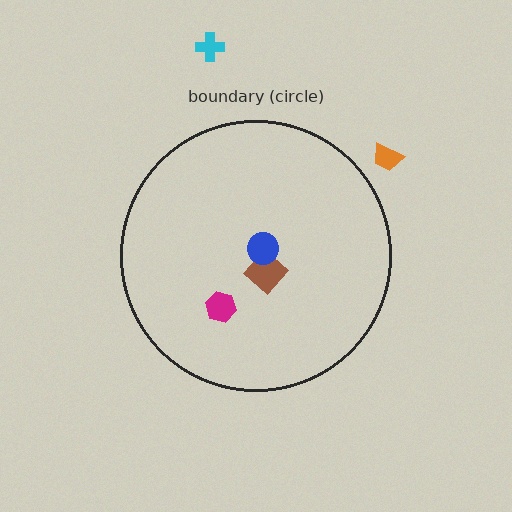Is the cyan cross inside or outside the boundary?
Outside.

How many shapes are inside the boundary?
3 inside, 2 outside.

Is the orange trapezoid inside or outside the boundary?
Outside.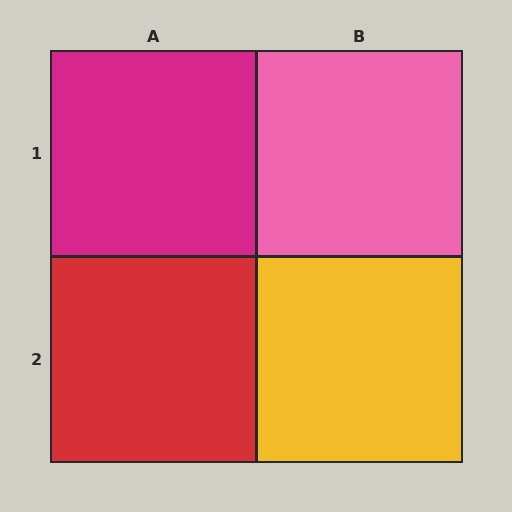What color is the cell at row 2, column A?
Red.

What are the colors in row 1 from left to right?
Magenta, pink.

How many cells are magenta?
1 cell is magenta.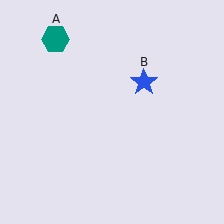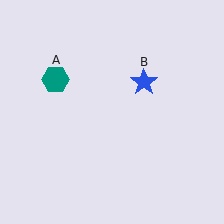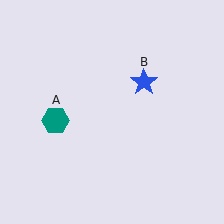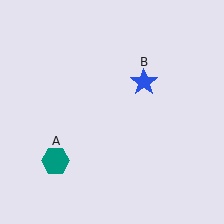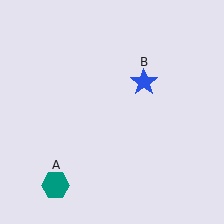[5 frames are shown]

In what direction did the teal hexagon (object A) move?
The teal hexagon (object A) moved down.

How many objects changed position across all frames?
1 object changed position: teal hexagon (object A).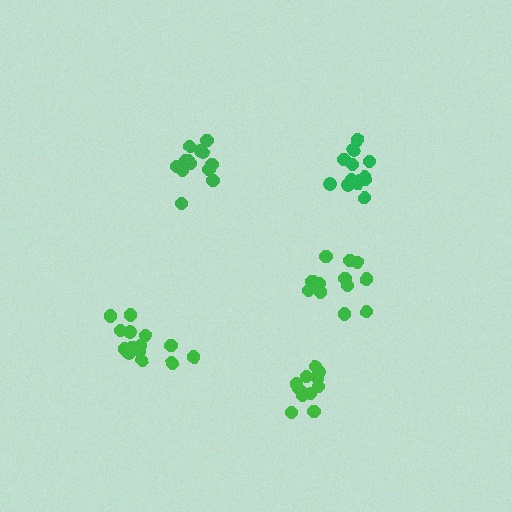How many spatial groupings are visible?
There are 5 spatial groupings.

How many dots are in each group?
Group 1: 13 dots, Group 2: 15 dots, Group 3: 13 dots, Group 4: 13 dots, Group 5: 14 dots (68 total).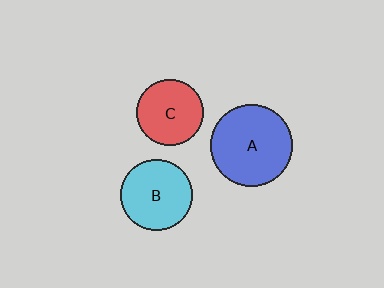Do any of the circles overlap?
No, none of the circles overlap.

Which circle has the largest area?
Circle A (blue).